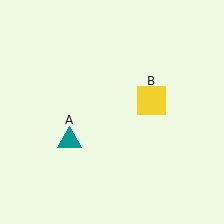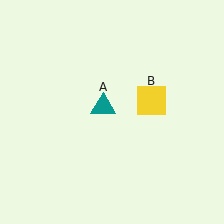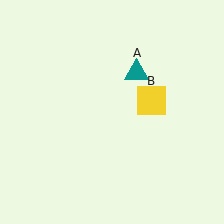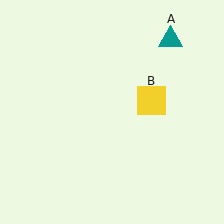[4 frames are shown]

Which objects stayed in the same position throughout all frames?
Yellow square (object B) remained stationary.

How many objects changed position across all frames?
1 object changed position: teal triangle (object A).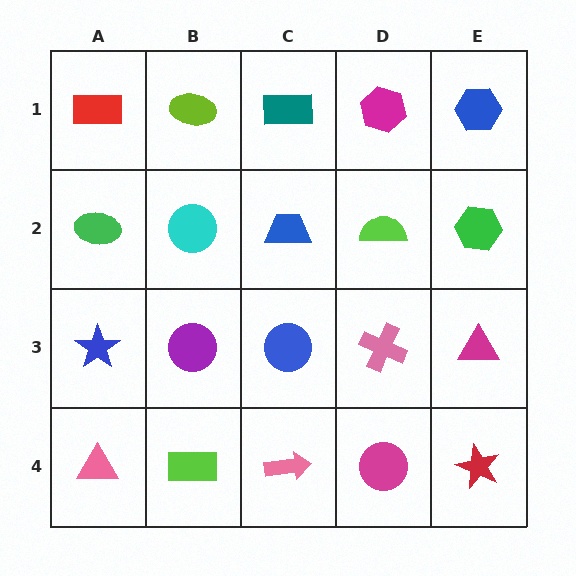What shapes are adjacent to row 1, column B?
A cyan circle (row 2, column B), a red rectangle (row 1, column A), a teal rectangle (row 1, column C).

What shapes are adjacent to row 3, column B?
A cyan circle (row 2, column B), a lime rectangle (row 4, column B), a blue star (row 3, column A), a blue circle (row 3, column C).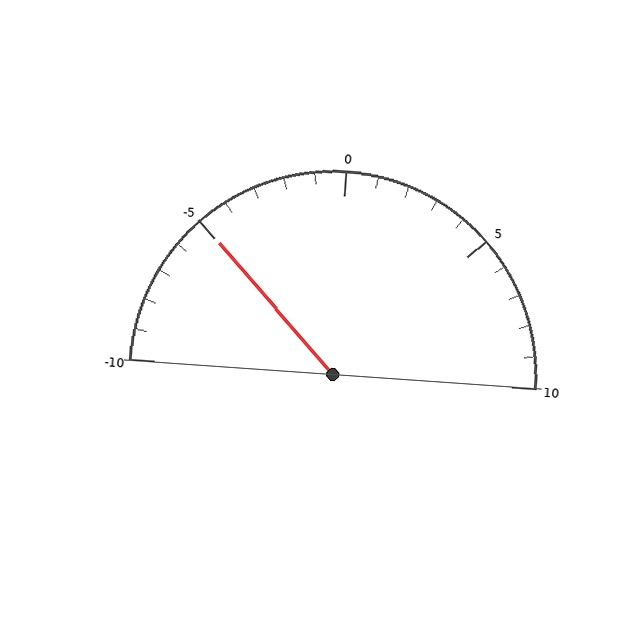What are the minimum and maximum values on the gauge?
The gauge ranges from -10 to 10.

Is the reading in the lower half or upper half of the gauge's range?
The reading is in the lower half of the range (-10 to 10).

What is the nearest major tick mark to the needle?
The nearest major tick mark is -5.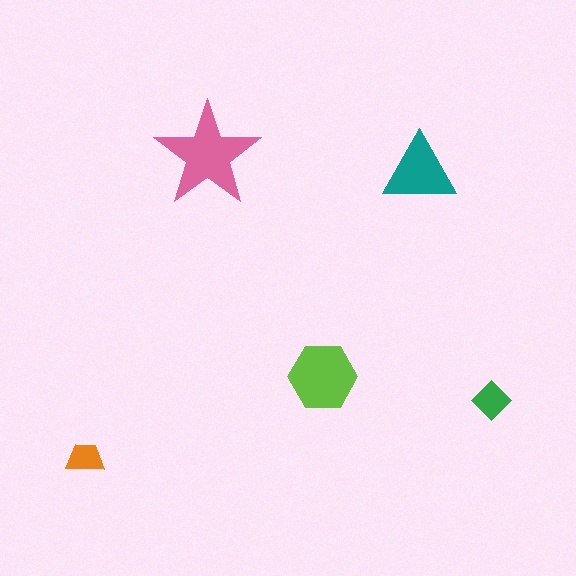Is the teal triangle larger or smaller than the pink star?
Smaller.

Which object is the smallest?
The orange trapezoid.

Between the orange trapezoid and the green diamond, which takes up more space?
The green diamond.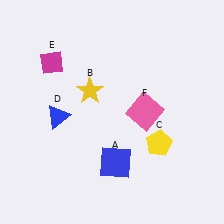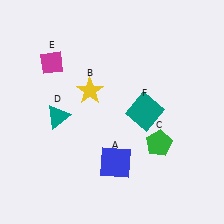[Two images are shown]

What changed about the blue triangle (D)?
In Image 1, D is blue. In Image 2, it changed to teal.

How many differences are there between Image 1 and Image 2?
There are 3 differences between the two images.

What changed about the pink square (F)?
In Image 1, F is pink. In Image 2, it changed to teal.